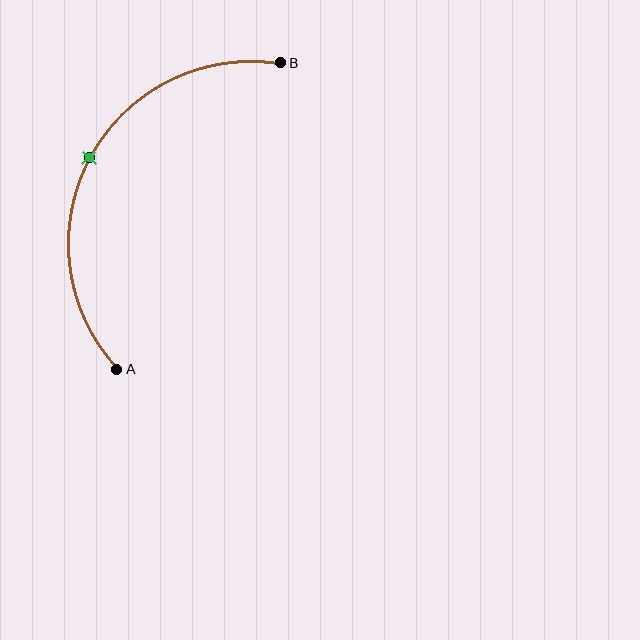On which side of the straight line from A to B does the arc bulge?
The arc bulges to the left of the straight line connecting A and B.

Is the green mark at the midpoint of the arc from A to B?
Yes. The green mark lies on the arc at equal arc-length from both A and B — it is the arc midpoint.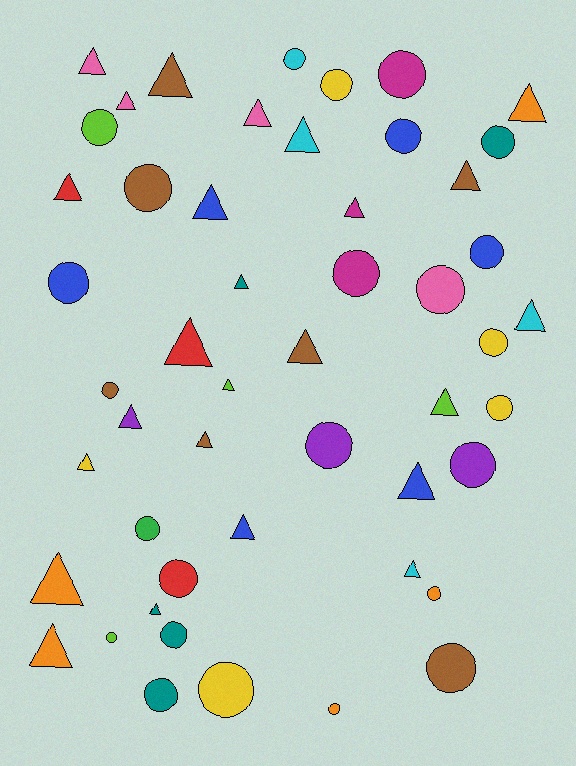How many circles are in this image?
There are 25 circles.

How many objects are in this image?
There are 50 objects.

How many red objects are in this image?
There are 3 red objects.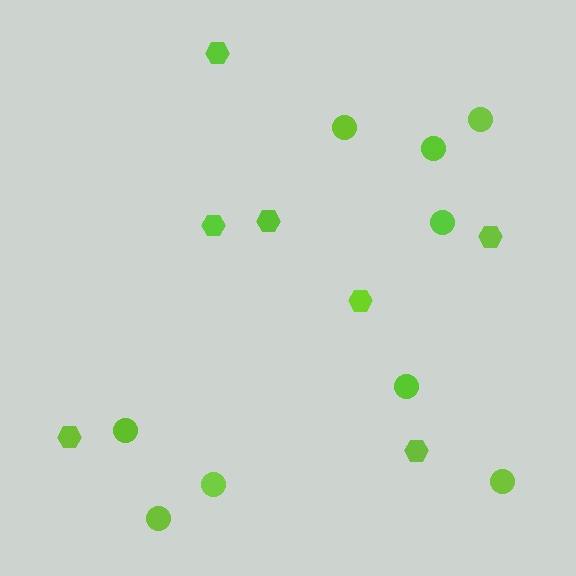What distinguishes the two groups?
There are 2 groups: one group of hexagons (7) and one group of circles (9).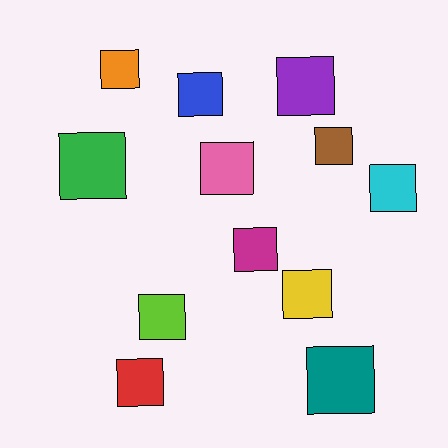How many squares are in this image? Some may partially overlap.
There are 12 squares.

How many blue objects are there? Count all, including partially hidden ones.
There is 1 blue object.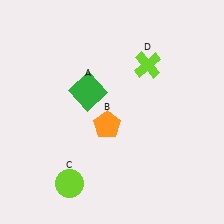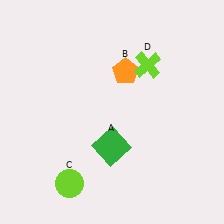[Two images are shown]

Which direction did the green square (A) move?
The green square (A) moved down.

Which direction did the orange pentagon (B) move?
The orange pentagon (B) moved up.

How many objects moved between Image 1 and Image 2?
2 objects moved between the two images.